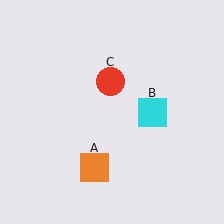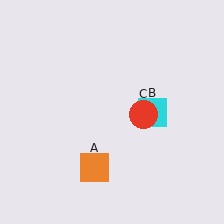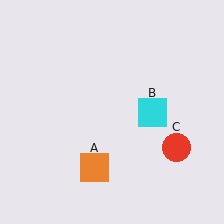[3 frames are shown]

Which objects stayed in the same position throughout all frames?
Orange square (object A) and cyan square (object B) remained stationary.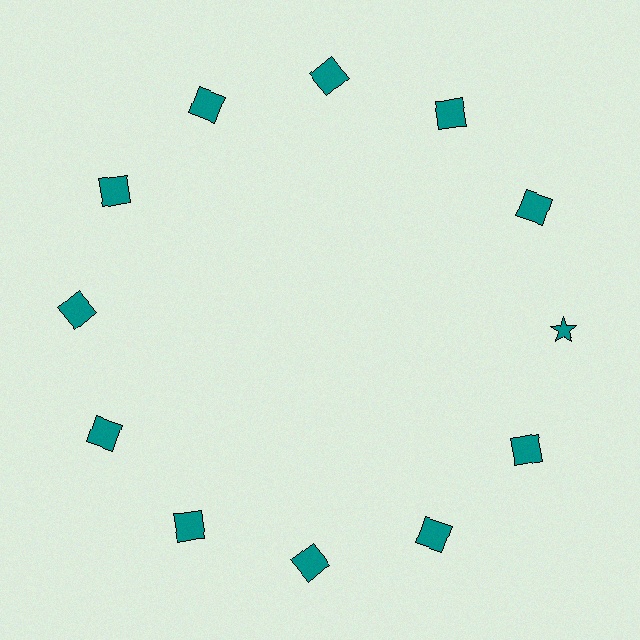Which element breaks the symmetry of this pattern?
The teal star at roughly the 3 o'clock position breaks the symmetry. All other shapes are teal squares.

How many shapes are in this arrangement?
There are 12 shapes arranged in a ring pattern.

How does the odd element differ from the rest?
It has a different shape: star instead of square.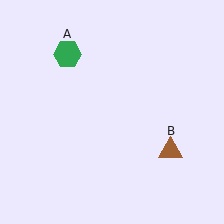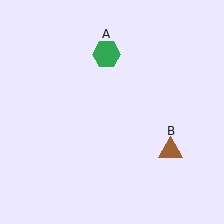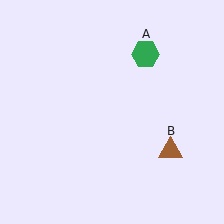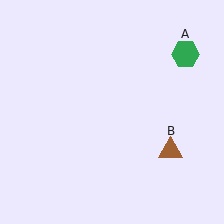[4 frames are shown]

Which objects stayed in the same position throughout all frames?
Brown triangle (object B) remained stationary.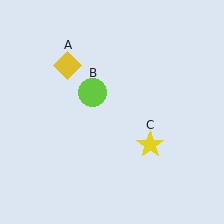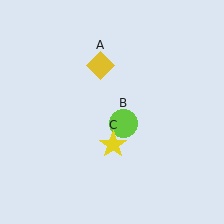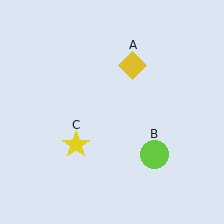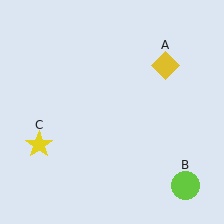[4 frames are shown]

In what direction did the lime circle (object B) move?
The lime circle (object B) moved down and to the right.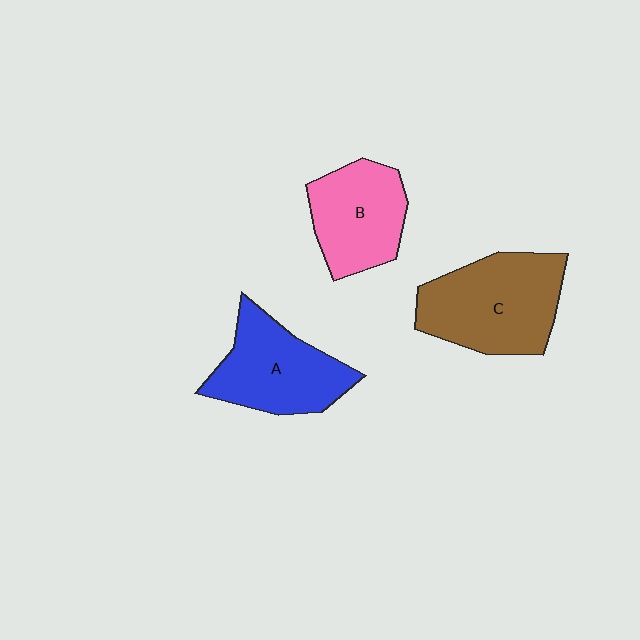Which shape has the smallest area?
Shape B (pink).